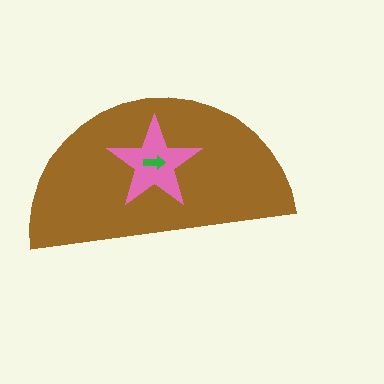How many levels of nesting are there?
3.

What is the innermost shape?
The green arrow.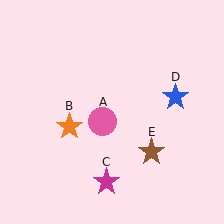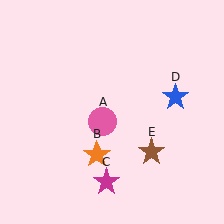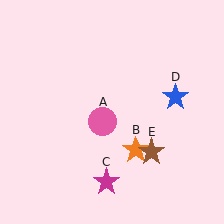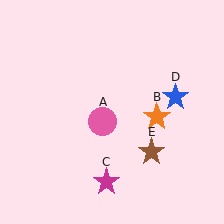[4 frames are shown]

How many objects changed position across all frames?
1 object changed position: orange star (object B).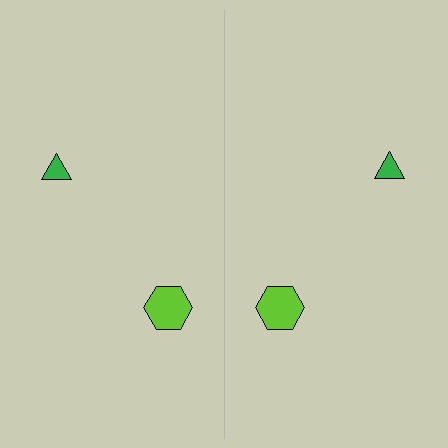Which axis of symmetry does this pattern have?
The pattern has a vertical axis of symmetry running through the center of the image.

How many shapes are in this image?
There are 4 shapes in this image.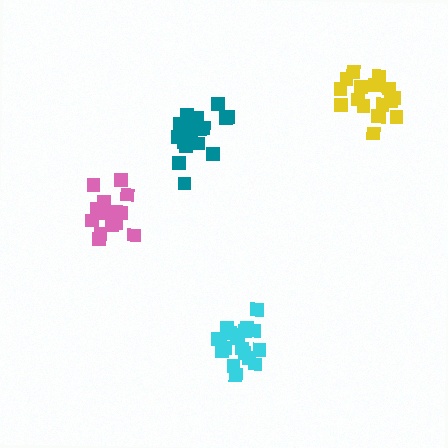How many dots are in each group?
Group 1: 20 dots, Group 2: 17 dots, Group 3: 18 dots, Group 4: 15 dots (70 total).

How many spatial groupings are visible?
There are 4 spatial groupings.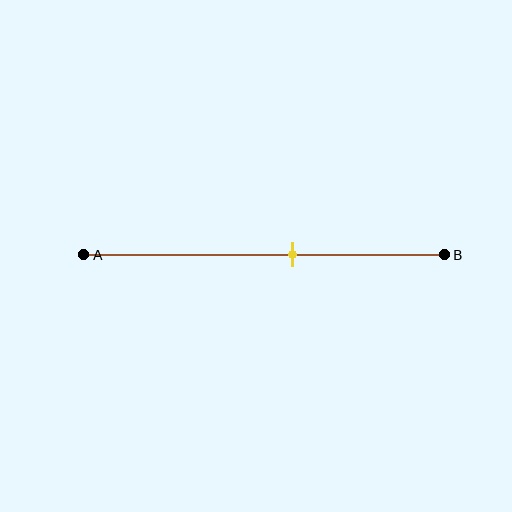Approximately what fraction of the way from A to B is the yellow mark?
The yellow mark is approximately 60% of the way from A to B.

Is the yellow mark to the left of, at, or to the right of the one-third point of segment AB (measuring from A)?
The yellow mark is to the right of the one-third point of segment AB.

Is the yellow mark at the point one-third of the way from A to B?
No, the mark is at about 60% from A, not at the 33% one-third point.